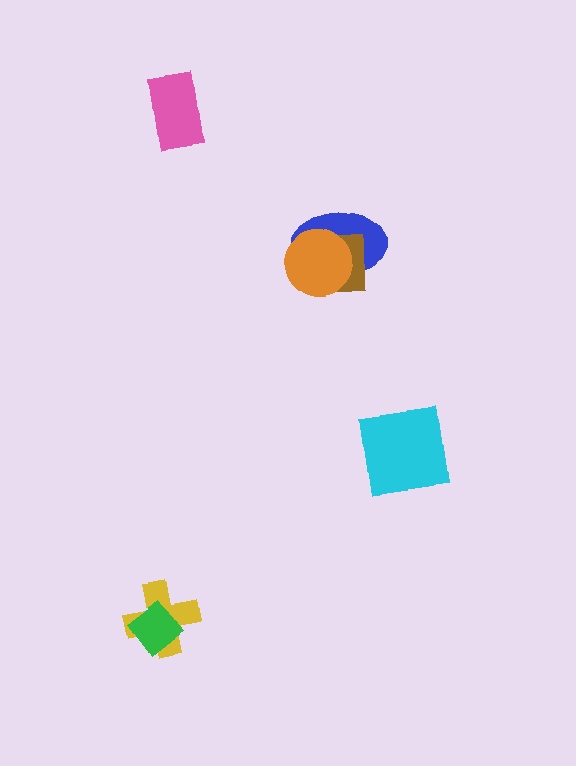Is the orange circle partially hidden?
No, no other shape covers it.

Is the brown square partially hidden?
Yes, it is partially covered by another shape.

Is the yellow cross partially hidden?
Yes, it is partially covered by another shape.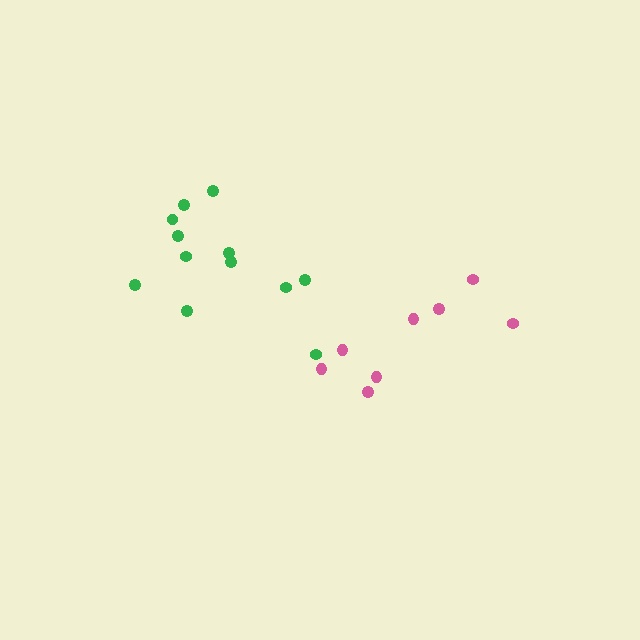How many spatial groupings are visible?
There are 2 spatial groupings.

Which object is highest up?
The green cluster is topmost.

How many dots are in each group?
Group 1: 8 dots, Group 2: 12 dots (20 total).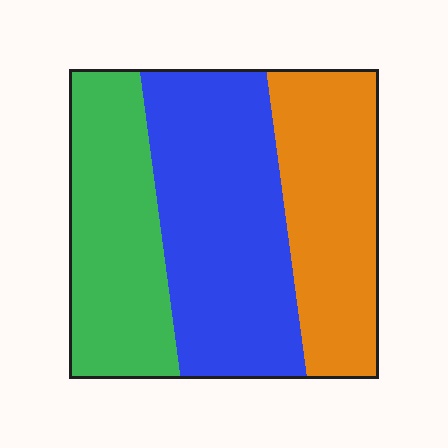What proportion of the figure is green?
Green takes up between a sixth and a third of the figure.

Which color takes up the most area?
Blue, at roughly 40%.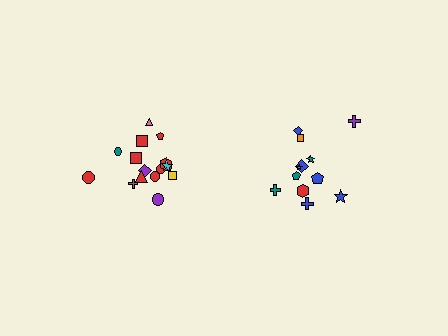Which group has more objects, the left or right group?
The left group.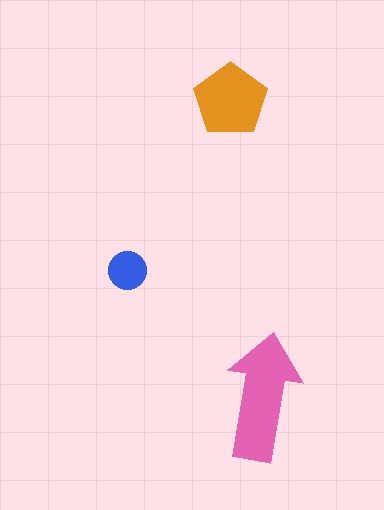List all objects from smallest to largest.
The blue circle, the orange pentagon, the pink arrow.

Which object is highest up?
The orange pentagon is topmost.